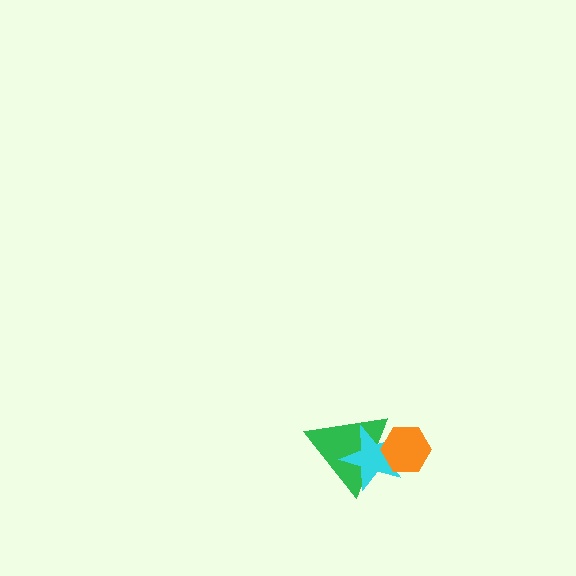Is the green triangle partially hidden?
Yes, it is partially covered by another shape.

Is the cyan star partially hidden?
Yes, it is partially covered by another shape.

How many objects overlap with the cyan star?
2 objects overlap with the cyan star.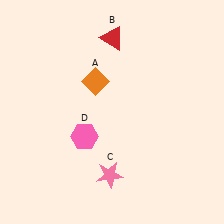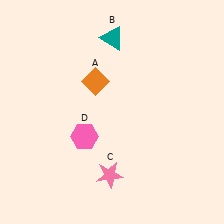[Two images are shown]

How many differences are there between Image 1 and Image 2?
There is 1 difference between the two images.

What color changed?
The triangle (B) changed from red in Image 1 to teal in Image 2.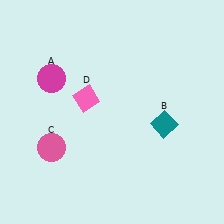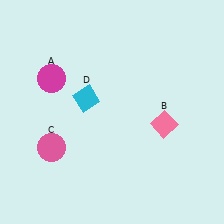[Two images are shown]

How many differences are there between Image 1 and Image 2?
There are 2 differences between the two images.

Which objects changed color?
B changed from teal to pink. D changed from pink to cyan.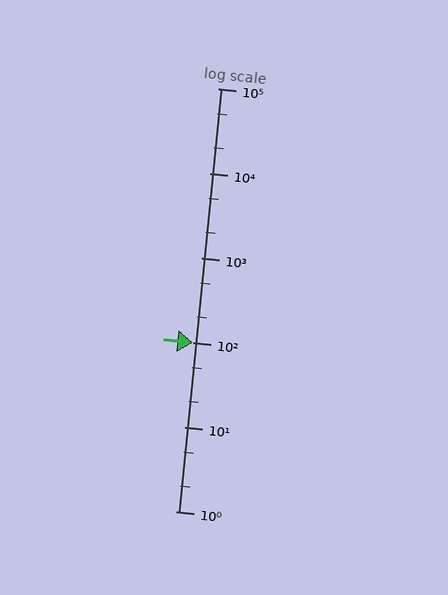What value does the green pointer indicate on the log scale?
The pointer indicates approximately 100.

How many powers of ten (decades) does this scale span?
The scale spans 5 decades, from 1 to 100000.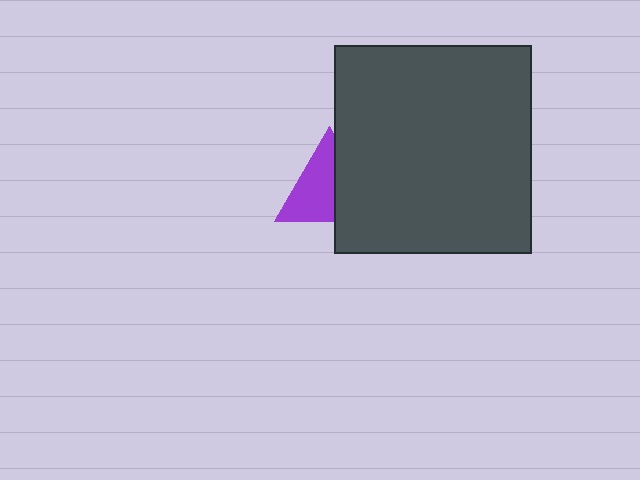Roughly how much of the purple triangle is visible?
About half of it is visible (roughly 57%).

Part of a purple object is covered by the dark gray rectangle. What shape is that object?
It is a triangle.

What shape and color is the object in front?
The object in front is a dark gray rectangle.